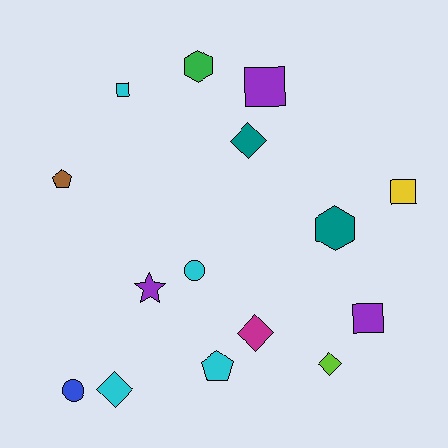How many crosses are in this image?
There are no crosses.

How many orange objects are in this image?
There are no orange objects.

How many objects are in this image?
There are 15 objects.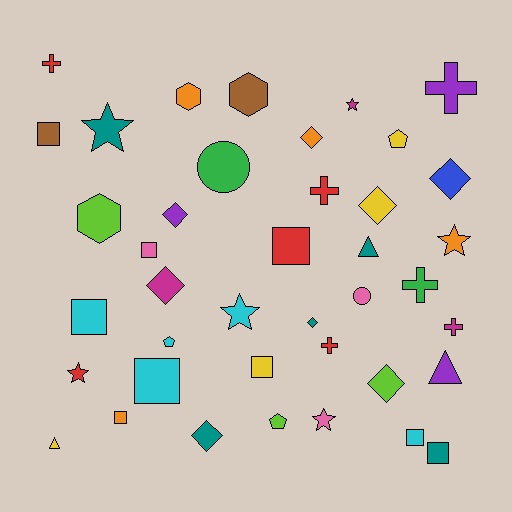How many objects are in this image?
There are 40 objects.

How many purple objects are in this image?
There are 3 purple objects.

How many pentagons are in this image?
There are 3 pentagons.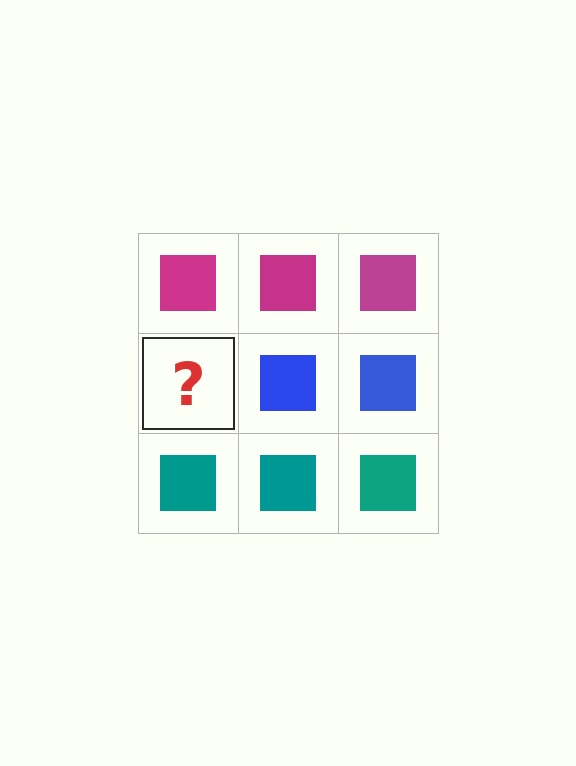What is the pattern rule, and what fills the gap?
The rule is that each row has a consistent color. The gap should be filled with a blue square.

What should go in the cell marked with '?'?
The missing cell should contain a blue square.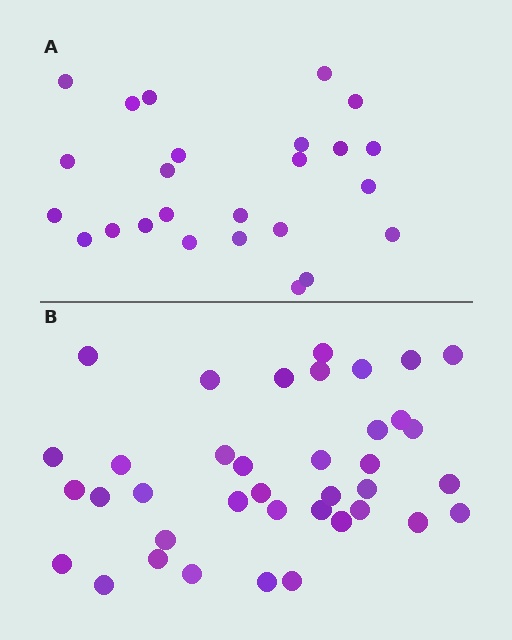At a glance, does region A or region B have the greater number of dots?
Region B (the bottom region) has more dots.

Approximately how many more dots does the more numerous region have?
Region B has approximately 15 more dots than region A.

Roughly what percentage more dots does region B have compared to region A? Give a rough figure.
About 50% more.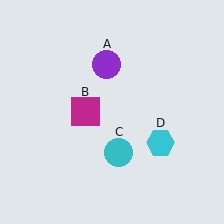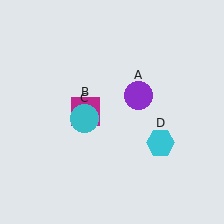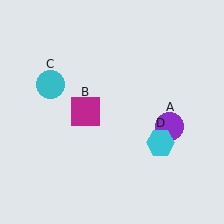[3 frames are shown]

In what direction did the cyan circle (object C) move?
The cyan circle (object C) moved up and to the left.